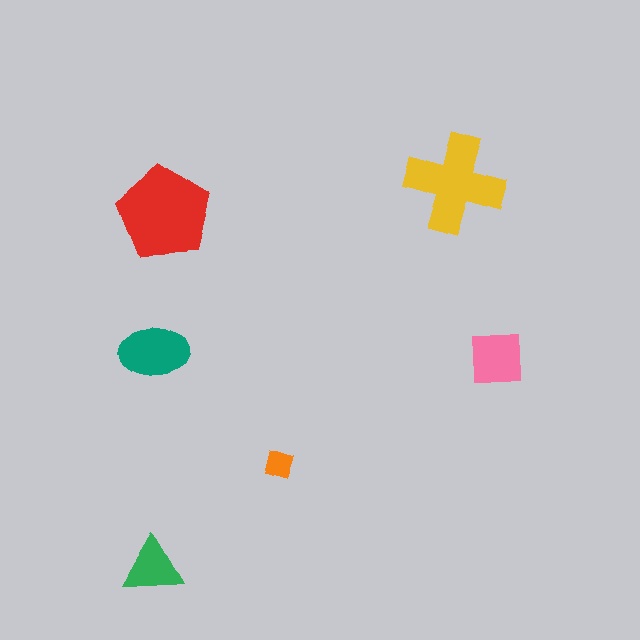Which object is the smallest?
The orange diamond.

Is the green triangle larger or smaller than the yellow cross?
Smaller.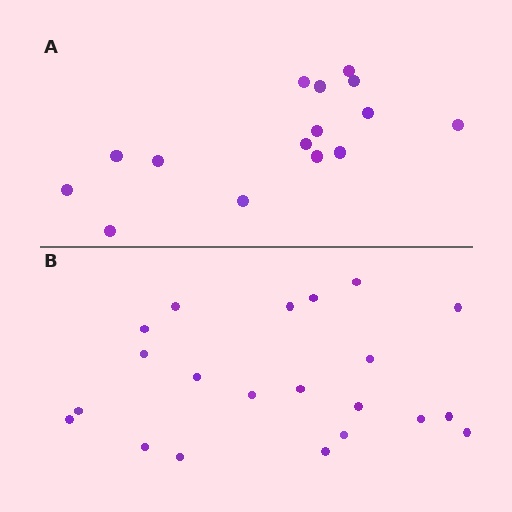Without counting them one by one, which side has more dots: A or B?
Region B (the bottom region) has more dots.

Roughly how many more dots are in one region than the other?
Region B has about 6 more dots than region A.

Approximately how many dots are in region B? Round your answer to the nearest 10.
About 20 dots. (The exact count is 21, which rounds to 20.)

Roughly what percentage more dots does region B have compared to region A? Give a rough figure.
About 40% more.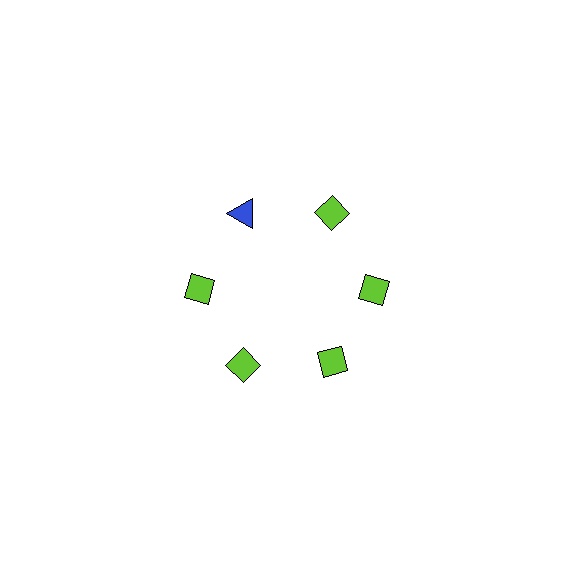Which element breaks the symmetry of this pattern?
The blue triangle at roughly the 11 o'clock position breaks the symmetry. All other shapes are lime diamonds.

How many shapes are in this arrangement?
There are 6 shapes arranged in a ring pattern.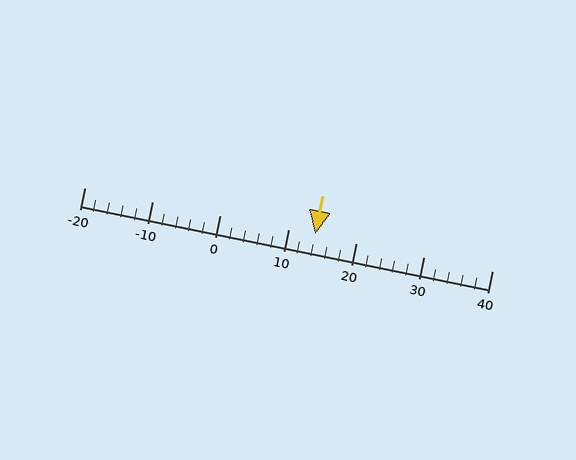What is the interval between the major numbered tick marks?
The major tick marks are spaced 10 units apart.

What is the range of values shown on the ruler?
The ruler shows values from -20 to 40.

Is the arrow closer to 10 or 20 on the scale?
The arrow is closer to 10.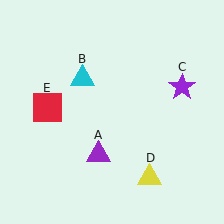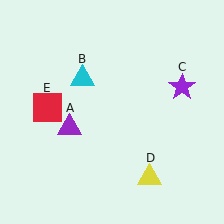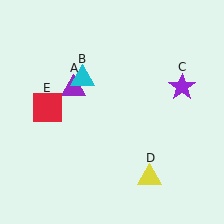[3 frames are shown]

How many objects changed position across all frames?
1 object changed position: purple triangle (object A).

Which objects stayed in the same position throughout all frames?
Cyan triangle (object B) and purple star (object C) and yellow triangle (object D) and red square (object E) remained stationary.